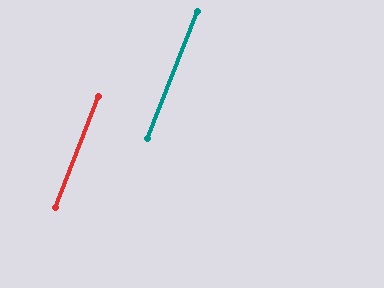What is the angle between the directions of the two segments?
Approximately 1 degree.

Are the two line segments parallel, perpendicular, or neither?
Parallel — their directions differ by only 0.7°.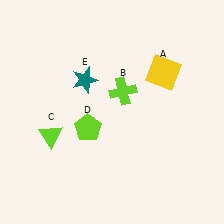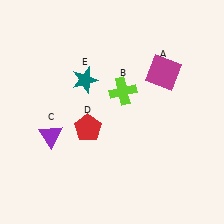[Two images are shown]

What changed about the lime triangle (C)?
In Image 1, C is lime. In Image 2, it changed to purple.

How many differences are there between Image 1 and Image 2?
There are 3 differences between the two images.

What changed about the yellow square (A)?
In Image 1, A is yellow. In Image 2, it changed to magenta.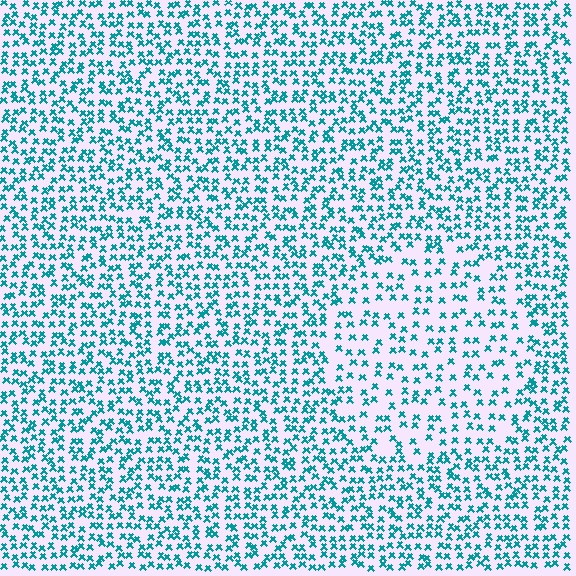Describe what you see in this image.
The image contains small teal elements arranged at two different densities. A circle-shaped region is visible where the elements are less densely packed than the surrounding area.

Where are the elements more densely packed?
The elements are more densely packed outside the circle boundary.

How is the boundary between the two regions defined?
The boundary is defined by a change in element density (approximately 1.7x ratio). All elements are the same color, size, and shape.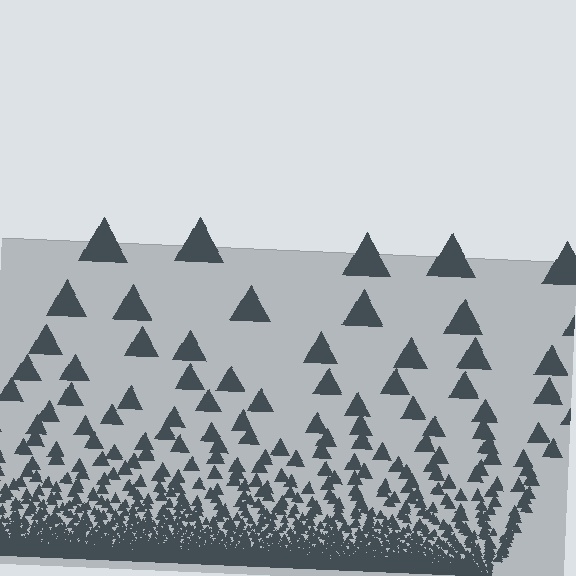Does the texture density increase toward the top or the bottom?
Density increases toward the bottom.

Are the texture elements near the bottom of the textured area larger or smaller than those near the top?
Smaller. The gradient is inverted — elements near the bottom are smaller and denser.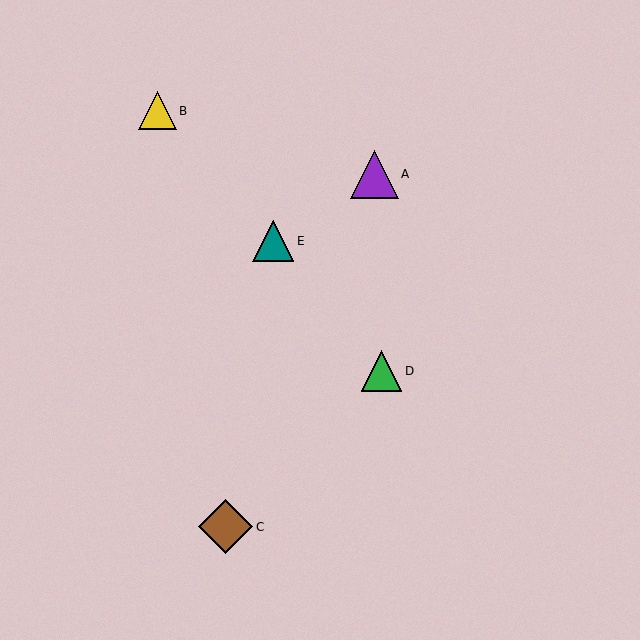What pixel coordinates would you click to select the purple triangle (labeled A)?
Click at (374, 174) to select the purple triangle A.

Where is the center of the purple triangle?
The center of the purple triangle is at (374, 174).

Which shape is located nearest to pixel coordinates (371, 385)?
The green triangle (labeled D) at (382, 371) is nearest to that location.